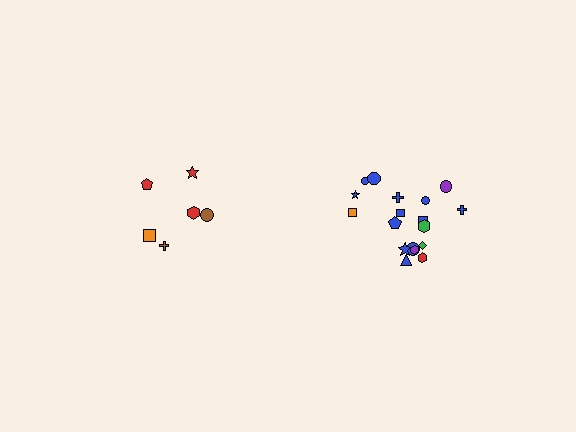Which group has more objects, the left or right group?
The right group.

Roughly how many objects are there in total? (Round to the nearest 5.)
Roughly 25 objects in total.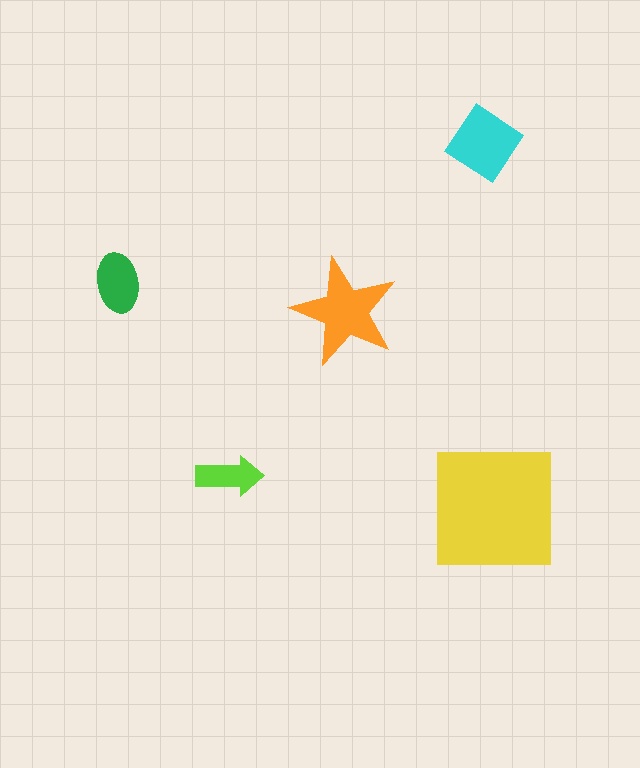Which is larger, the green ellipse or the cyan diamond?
The cyan diamond.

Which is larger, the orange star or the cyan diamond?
The orange star.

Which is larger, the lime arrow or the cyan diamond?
The cyan diamond.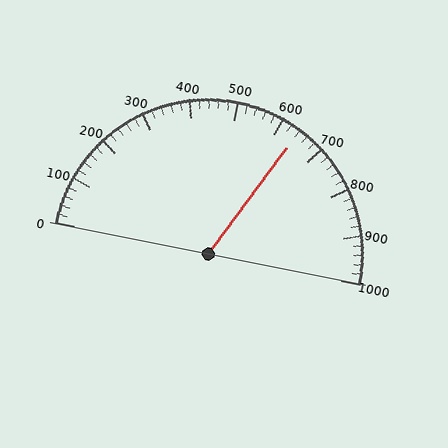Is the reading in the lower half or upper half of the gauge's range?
The reading is in the upper half of the range (0 to 1000).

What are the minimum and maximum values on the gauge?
The gauge ranges from 0 to 1000.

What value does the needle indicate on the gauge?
The needle indicates approximately 640.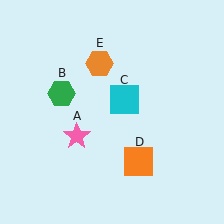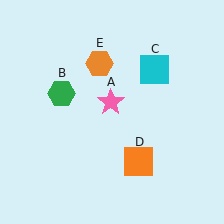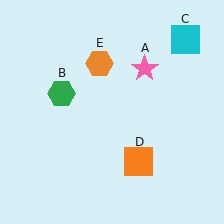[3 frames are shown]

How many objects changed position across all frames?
2 objects changed position: pink star (object A), cyan square (object C).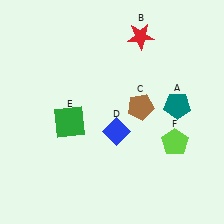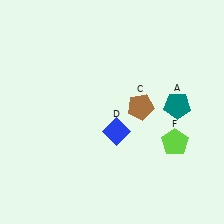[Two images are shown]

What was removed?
The red star (B), the green square (E) were removed in Image 2.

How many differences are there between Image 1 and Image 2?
There are 2 differences between the two images.